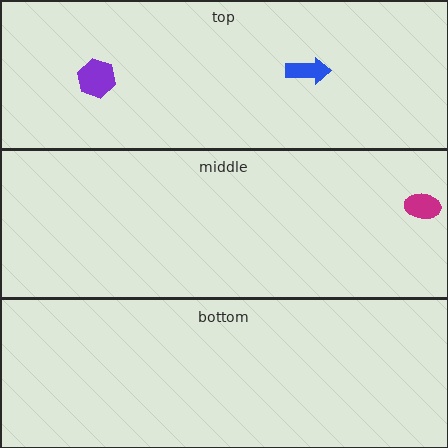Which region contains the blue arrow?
The top region.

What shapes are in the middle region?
The magenta ellipse.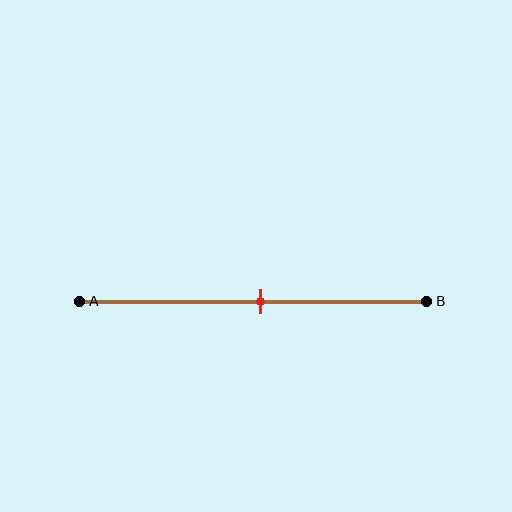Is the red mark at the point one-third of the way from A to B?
No, the mark is at about 50% from A, not at the 33% one-third point.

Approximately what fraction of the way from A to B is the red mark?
The red mark is approximately 50% of the way from A to B.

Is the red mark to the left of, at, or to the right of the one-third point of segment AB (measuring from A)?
The red mark is to the right of the one-third point of segment AB.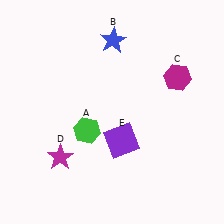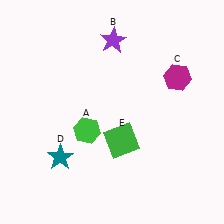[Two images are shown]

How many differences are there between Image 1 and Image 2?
There are 3 differences between the two images.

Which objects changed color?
B changed from blue to purple. D changed from magenta to teal. E changed from purple to green.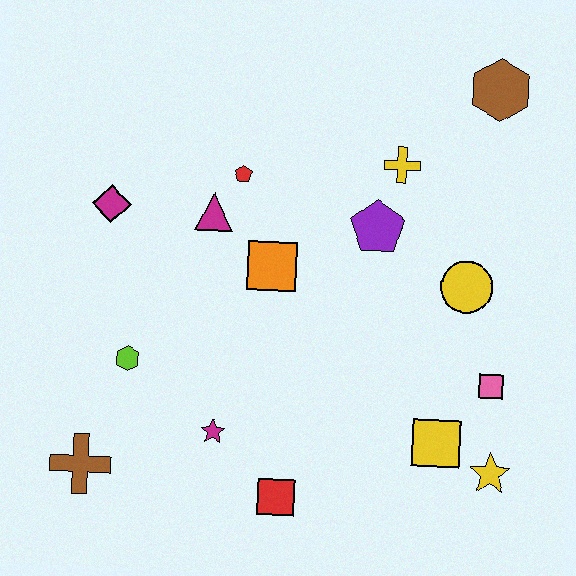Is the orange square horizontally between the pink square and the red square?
No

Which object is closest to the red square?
The magenta star is closest to the red square.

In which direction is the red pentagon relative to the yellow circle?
The red pentagon is to the left of the yellow circle.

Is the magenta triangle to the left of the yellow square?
Yes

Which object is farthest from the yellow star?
The magenta diamond is farthest from the yellow star.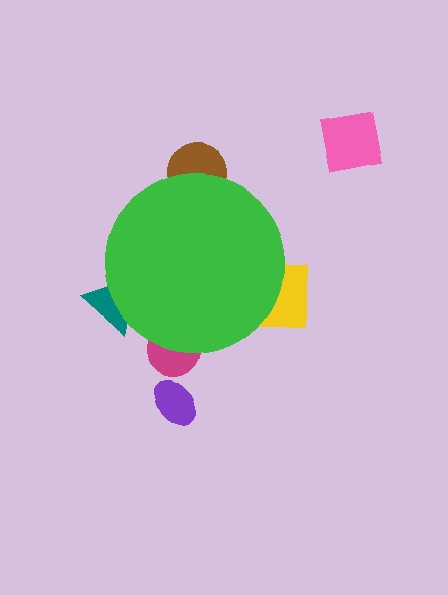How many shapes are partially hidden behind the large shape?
4 shapes are partially hidden.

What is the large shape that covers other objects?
A green circle.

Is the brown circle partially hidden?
Yes, the brown circle is partially hidden behind the green circle.